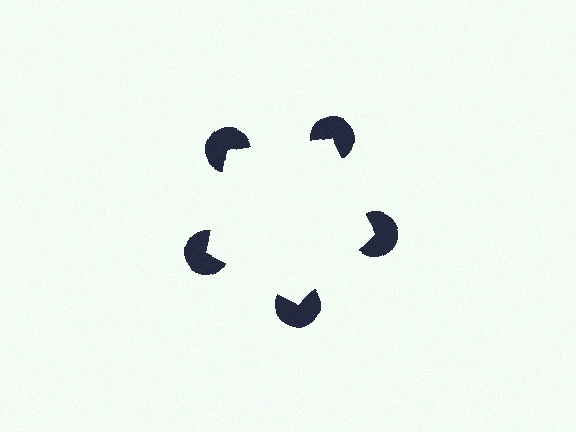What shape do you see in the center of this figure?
An illusory pentagon — its edges are inferred from the aligned wedge cuts in the pac-man discs, not physically drawn.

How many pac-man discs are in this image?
There are 5 — one at each vertex of the illusory pentagon.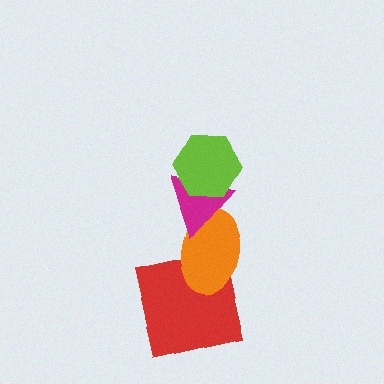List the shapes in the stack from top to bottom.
From top to bottom: the lime hexagon, the magenta triangle, the orange ellipse, the red square.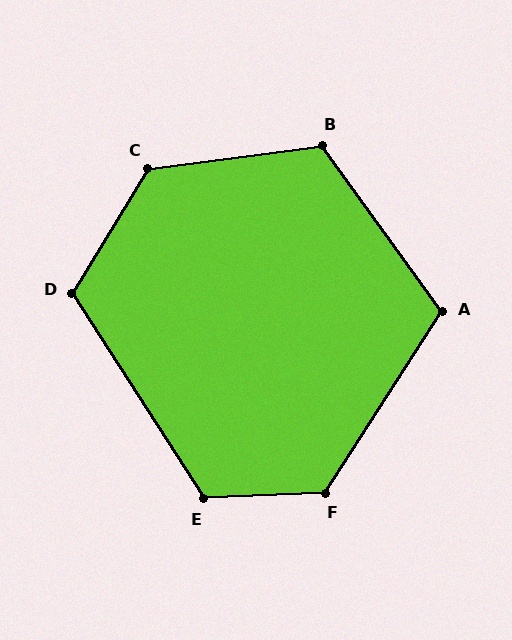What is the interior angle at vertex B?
Approximately 119 degrees (obtuse).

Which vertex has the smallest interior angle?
A, at approximately 111 degrees.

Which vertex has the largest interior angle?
C, at approximately 129 degrees.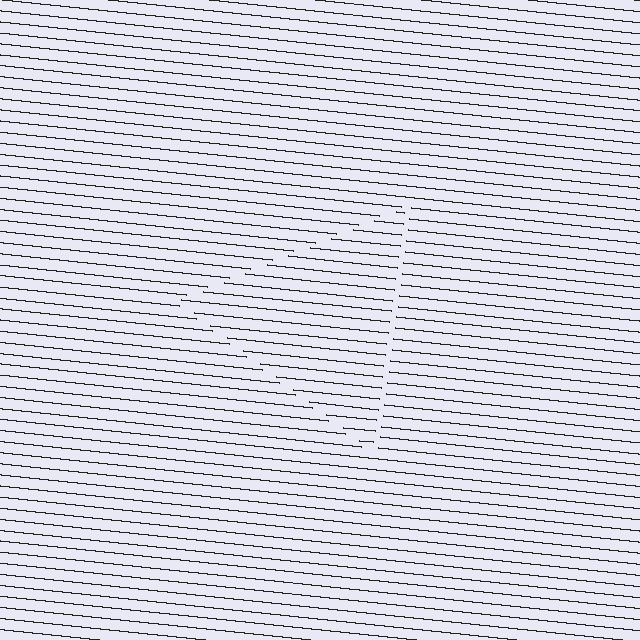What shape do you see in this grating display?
An illusory triangle. The interior of the shape contains the same grating, shifted by half a period — the contour is defined by the phase discontinuity where line-ends from the inner and outer gratings abut.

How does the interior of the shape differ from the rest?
The interior of the shape contains the same grating, shifted by half a period — the contour is defined by the phase discontinuity where line-ends from the inner and outer gratings abut.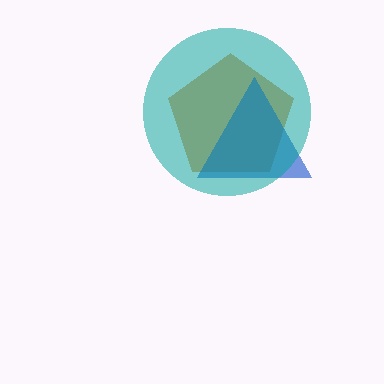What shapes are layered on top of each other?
The layered shapes are: an orange pentagon, a blue triangle, a teal circle.